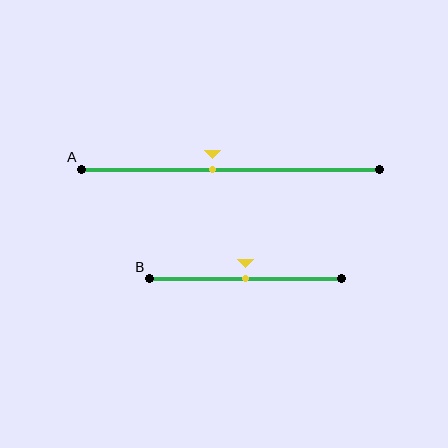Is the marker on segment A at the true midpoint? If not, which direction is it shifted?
No, the marker on segment A is shifted to the left by about 6% of the segment length.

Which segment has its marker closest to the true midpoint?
Segment B has its marker closest to the true midpoint.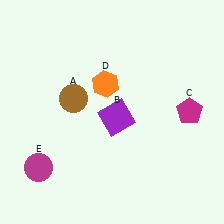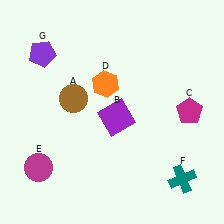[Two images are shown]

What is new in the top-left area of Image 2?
A purple pentagon (G) was added in the top-left area of Image 2.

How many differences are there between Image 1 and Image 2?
There are 2 differences between the two images.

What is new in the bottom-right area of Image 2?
A teal cross (F) was added in the bottom-right area of Image 2.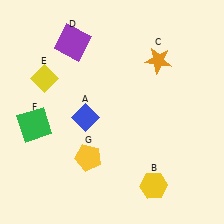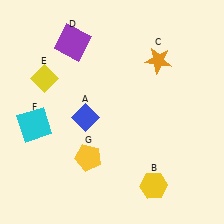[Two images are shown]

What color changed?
The square (F) changed from green in Image 1 to cyan in Image 2.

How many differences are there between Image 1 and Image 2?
There is 1 difference between the two images.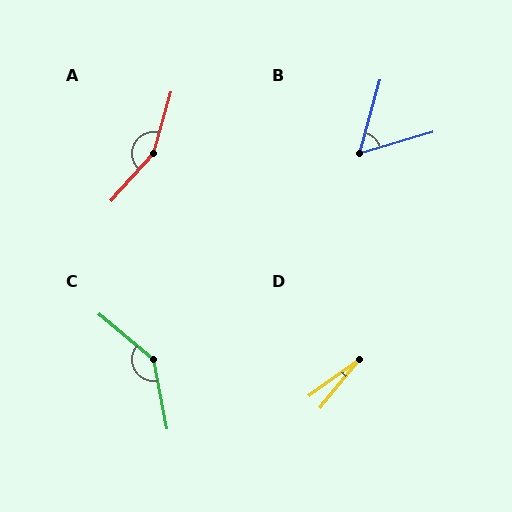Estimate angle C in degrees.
Approximately 141 degrees.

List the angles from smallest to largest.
D (15°), B (58°), C (141°), A (155°).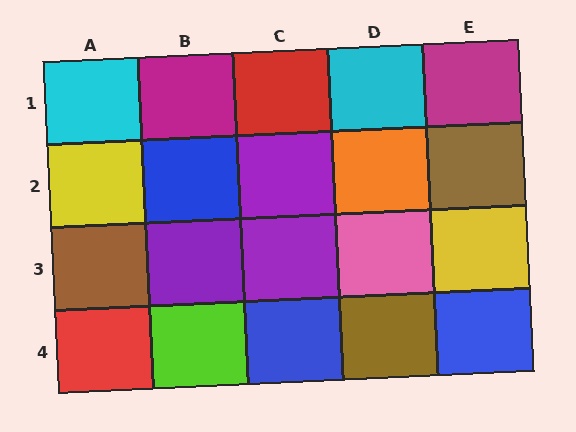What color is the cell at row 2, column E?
Brown.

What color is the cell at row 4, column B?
Lime.